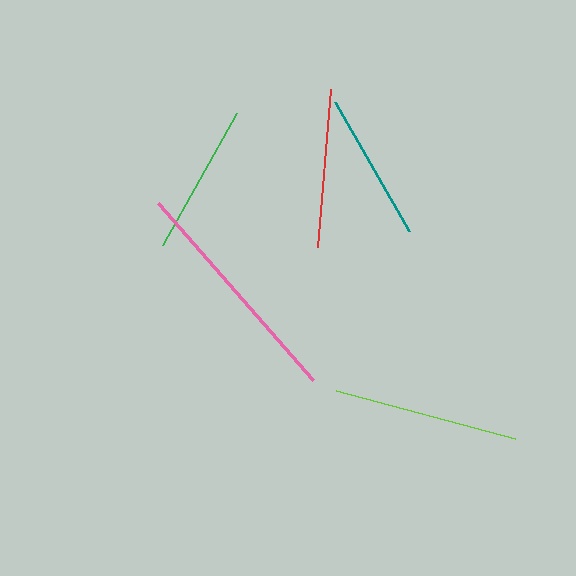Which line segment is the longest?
The pink line is the longest at approximately 235 pixels.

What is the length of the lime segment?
The lime segment is approximately 186 pixels long.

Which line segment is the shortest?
The teal line is the shortest at approximately 148 pixels.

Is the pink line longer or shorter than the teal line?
The pink line is longer than the teal line.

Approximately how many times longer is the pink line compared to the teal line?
The pink line is approximately 1.6 times the length of the teal line.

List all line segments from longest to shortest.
From longest to shortest: pink, lime, red, green, teal.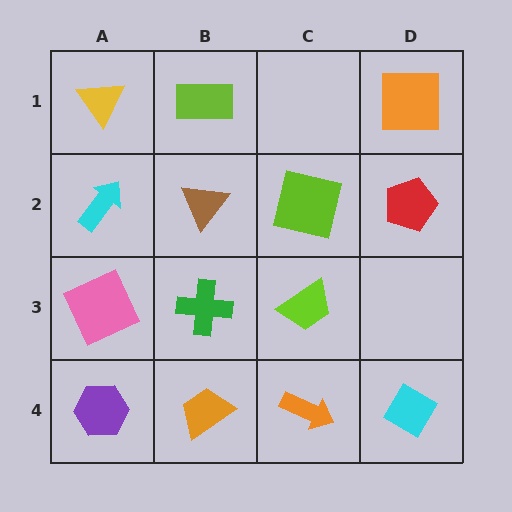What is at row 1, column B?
A lime rectangle.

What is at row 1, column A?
A yellow triangle.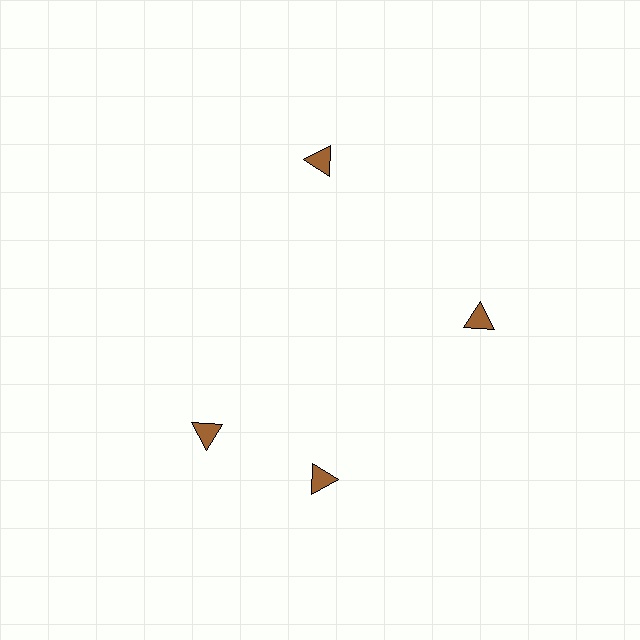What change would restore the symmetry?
The symmetry would be restored by rotating it back into even spacing with its neighbors so that all 4 triangles sit at equal angles and equal distance from the center.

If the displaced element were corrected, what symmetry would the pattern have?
It would have 4-fold rotational symmetry — the pattern would map onto itself every 90 degrees.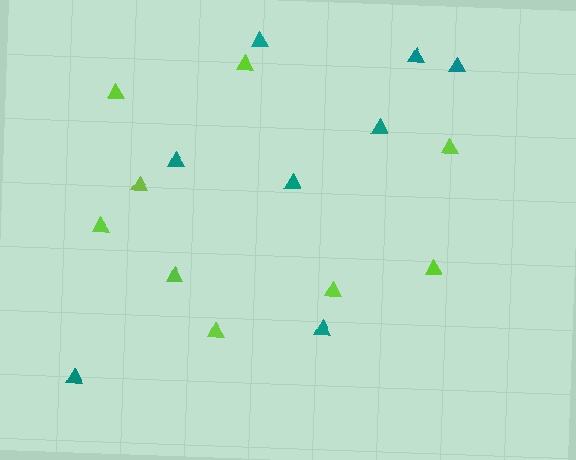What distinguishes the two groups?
There are 2 groups: one group of teal triangles (8) and one group of lime triangles (9).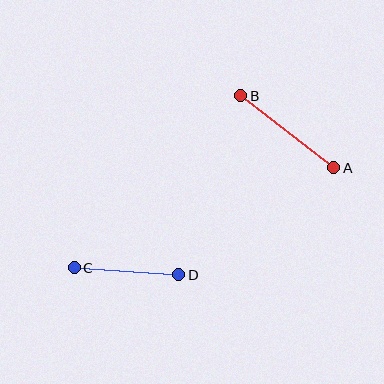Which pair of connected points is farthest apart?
Points A and B are farthest apart.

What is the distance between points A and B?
The distance is approximately 118 pixels.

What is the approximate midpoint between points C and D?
The midpoint is at approximately (127, 271) pixels.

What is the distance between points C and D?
The distance is approximately 105 pixels.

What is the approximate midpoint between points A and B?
The midpoint is at approximately (287, 132) pixels.